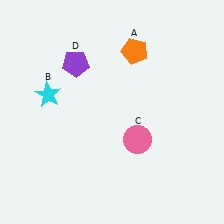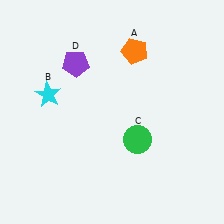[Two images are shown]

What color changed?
The circle (C) changed from pink in Image 1 to green in Image 2.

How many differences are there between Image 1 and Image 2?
There is 1 difference between the two images.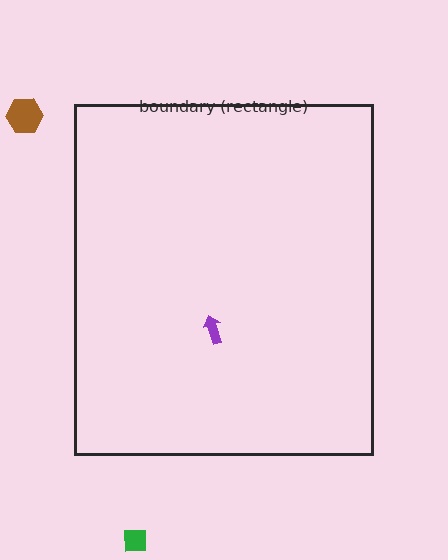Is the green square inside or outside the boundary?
Outside.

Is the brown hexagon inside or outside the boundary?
Outside.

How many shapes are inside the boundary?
1 inside, 2 outside.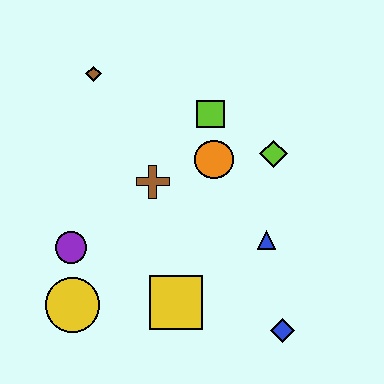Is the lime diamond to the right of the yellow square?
Yes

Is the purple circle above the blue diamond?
Yes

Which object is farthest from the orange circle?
The yellow circle is farthest from the orange circle.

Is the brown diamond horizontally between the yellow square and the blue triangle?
No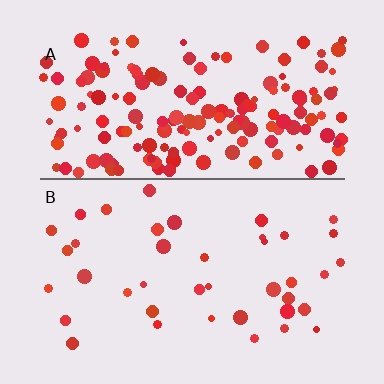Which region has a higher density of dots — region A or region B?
A (the top).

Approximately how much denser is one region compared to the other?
Approximately 4.2× — region A over region B.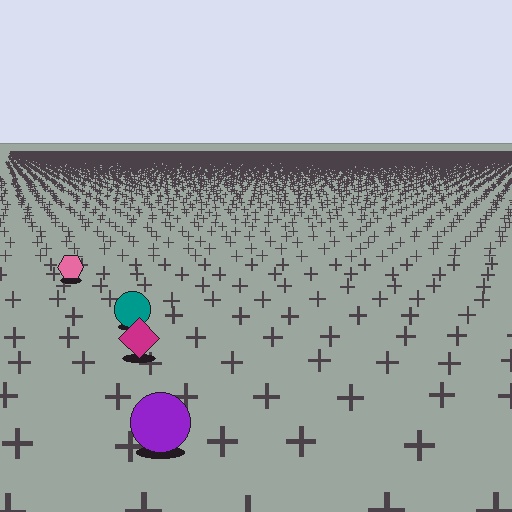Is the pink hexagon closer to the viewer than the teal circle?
No. The teal circle is closer — you can tell from the texture gradient: the ground texture is coarser near it.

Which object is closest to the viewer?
The purple circle is closest. The texture marks near it are larger and more spread out.